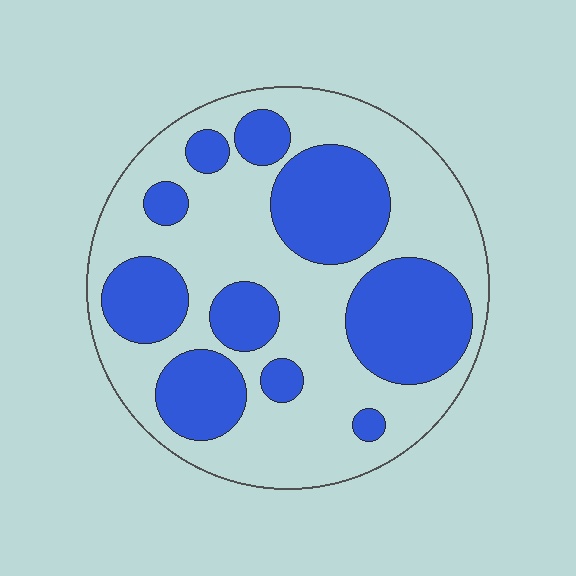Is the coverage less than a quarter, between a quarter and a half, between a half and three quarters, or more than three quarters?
Between a quarter and a half.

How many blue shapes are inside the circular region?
10.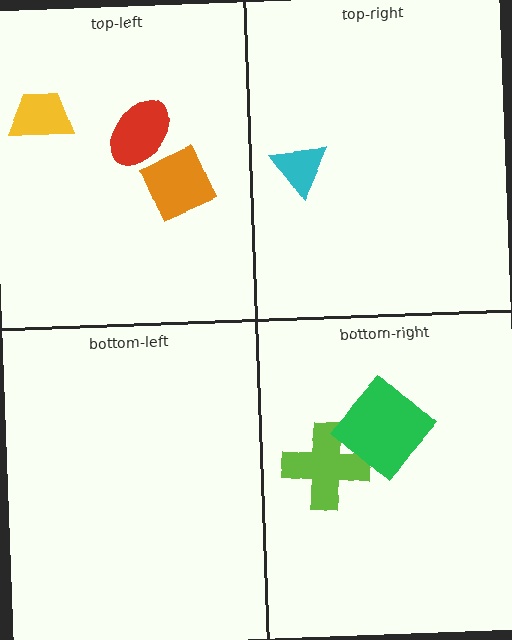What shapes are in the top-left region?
The orange diamond, the red ellipse, the yellow trapezoid.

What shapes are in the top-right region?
The cyan triangle.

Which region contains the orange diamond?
The top-left region.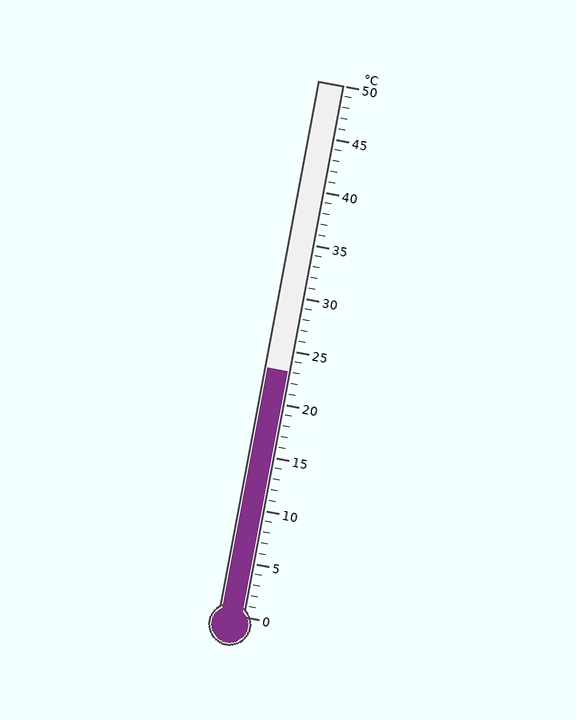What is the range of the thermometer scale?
The thermometer scale ranges from 0°C to 50°C.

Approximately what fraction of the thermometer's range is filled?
The thermometer is filled to approximately 45% of its range.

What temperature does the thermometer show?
The thermometer shows approximately 23°C.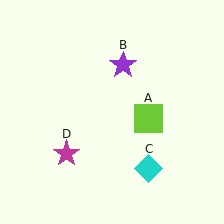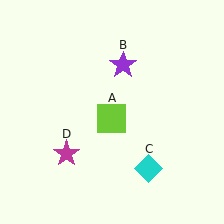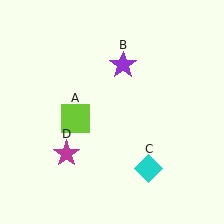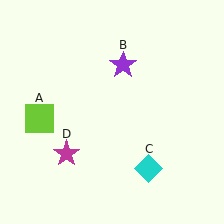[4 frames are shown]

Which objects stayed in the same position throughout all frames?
Purple star (object B) and cyan diamond (object C) and magenta star (object D) remained stationary.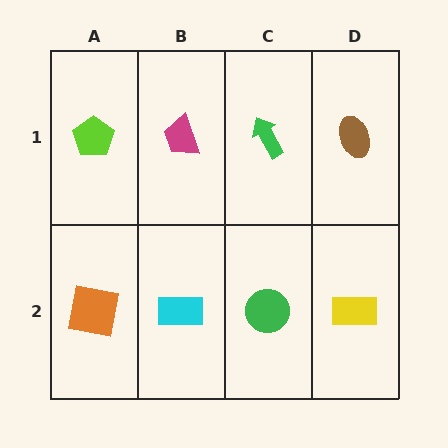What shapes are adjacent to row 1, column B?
A cyan rectangle (row 2, column B), a lime pentagon (row 1, column A), a green arrow (row 1, column C).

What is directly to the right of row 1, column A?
A magenta trapezoid.